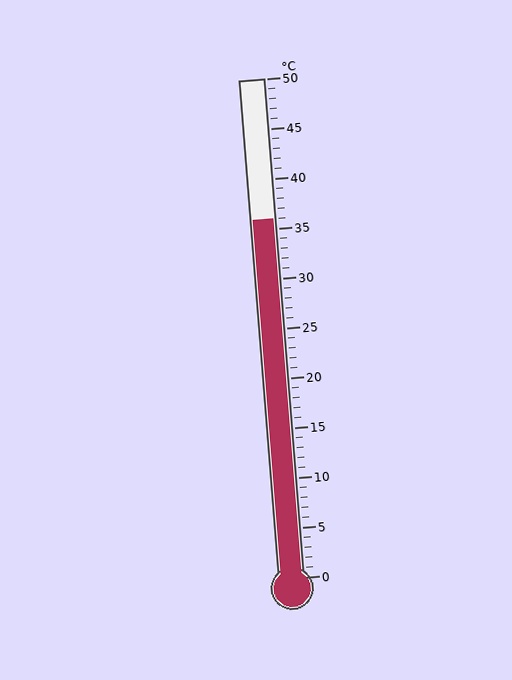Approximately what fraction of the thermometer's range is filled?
The thermometer is filled to approximately 70% of its range.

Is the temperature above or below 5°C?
The temperature is above 5°C.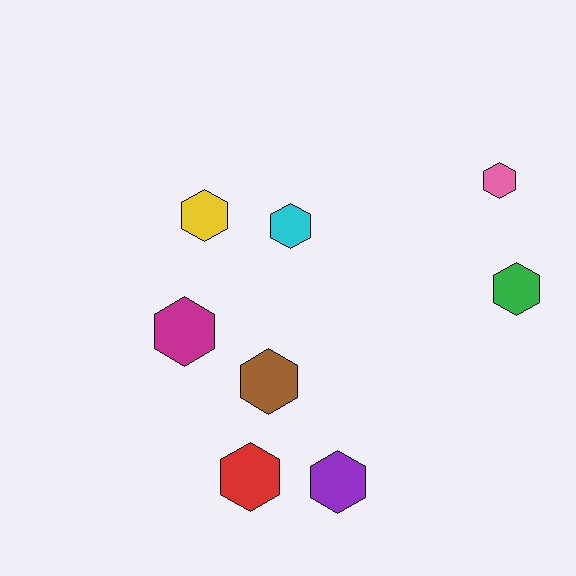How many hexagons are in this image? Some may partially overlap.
There are 8 hexagons.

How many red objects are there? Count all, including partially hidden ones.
There is 1 red object.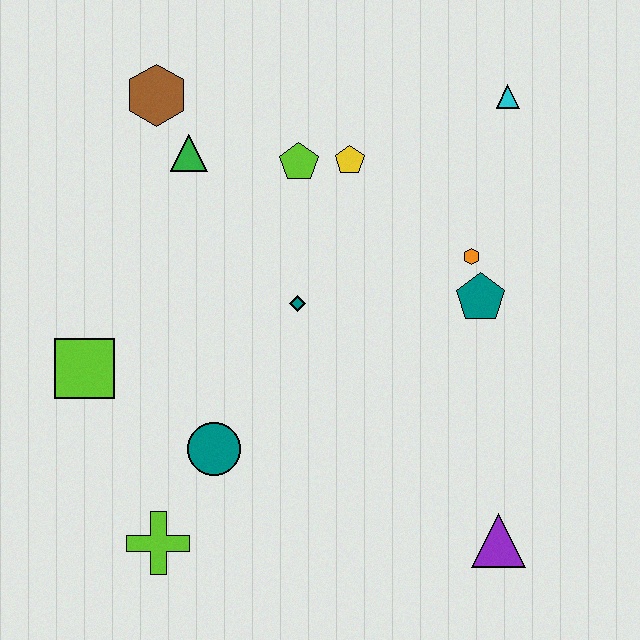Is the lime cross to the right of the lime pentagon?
No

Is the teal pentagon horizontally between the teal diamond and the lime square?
No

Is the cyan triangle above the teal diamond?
Yes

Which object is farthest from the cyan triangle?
The lime cross is farthest from the cyan triangle.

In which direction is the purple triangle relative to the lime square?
The purple triangle is to the right of the lime square.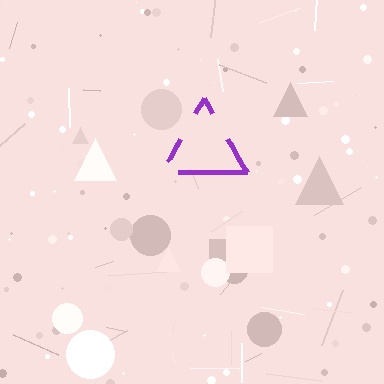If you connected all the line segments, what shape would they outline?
They would outline a triangle.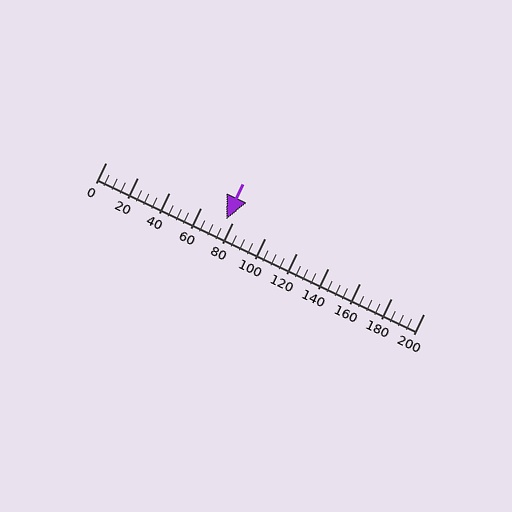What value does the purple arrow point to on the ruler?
The purple arrow points to approximately 76.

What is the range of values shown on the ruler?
The ruler shows values from 0 to 200.